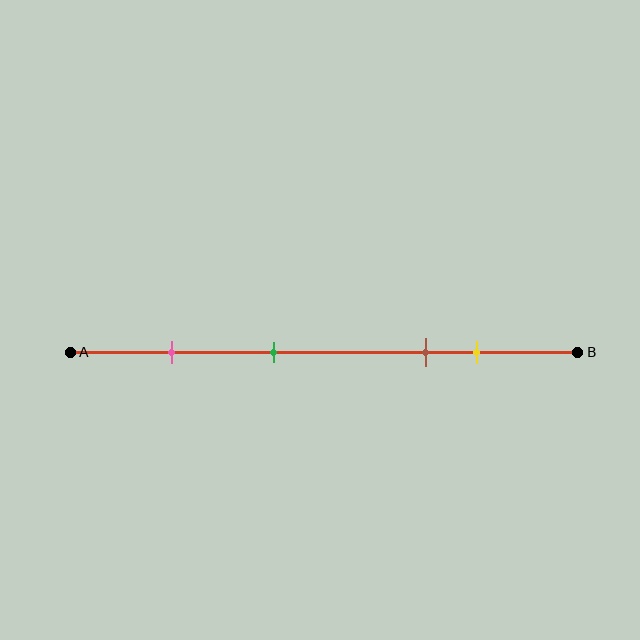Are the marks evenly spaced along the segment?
No, the marks are not evenly spaced.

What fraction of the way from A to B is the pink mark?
The pink mark is approximately 20% (0.2) of the way from A to B.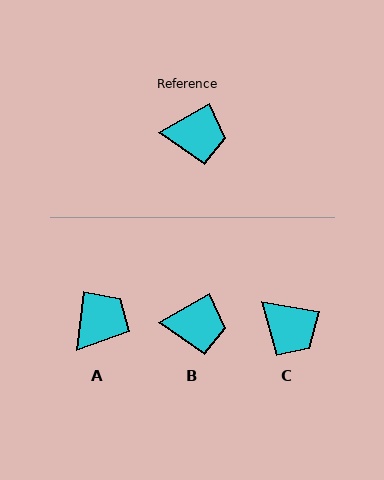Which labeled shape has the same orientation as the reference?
B.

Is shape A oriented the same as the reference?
No, it is off by about 55 degrees.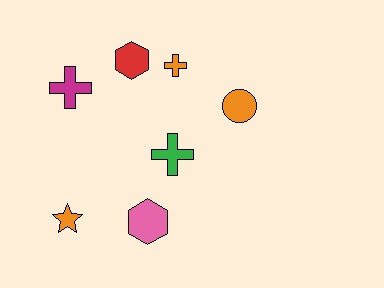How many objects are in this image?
There are 7 objects.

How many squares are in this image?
There are no squares.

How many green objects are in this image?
There is 1 green object.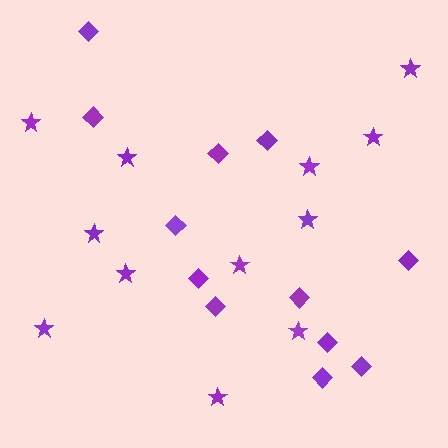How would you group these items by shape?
There are 2 groups: one group of stars (12) and one group of diamonds (12).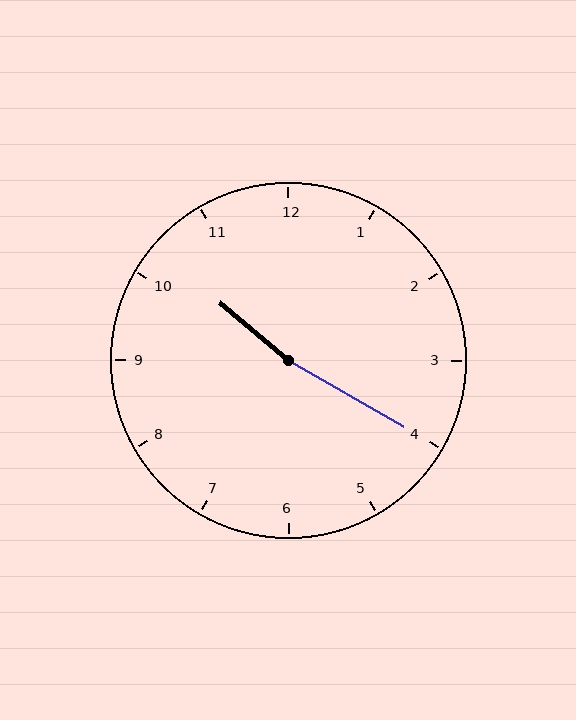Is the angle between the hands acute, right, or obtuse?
It is obtuse.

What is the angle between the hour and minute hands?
Approximately 170 degrees.